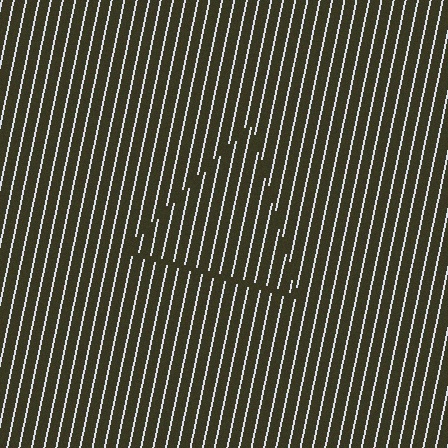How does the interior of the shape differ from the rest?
The interior of the shape contains the same grating, shifted by half a period — the contour is defined by the phase discontinuity where line-ends from the inner and outer gratings abut.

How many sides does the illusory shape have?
3 sides — the line-ends trace a triangle.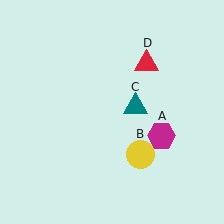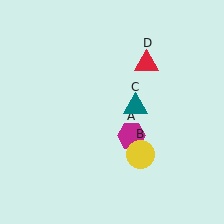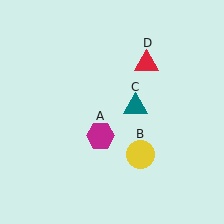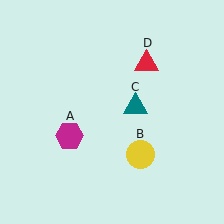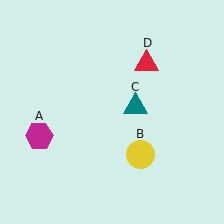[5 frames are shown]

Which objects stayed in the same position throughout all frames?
Yellow circle (object B) and teal triangle (object C) and red triangle (object D) remained stationary.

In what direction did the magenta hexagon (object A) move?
The magenta hexagon (object A) moved left.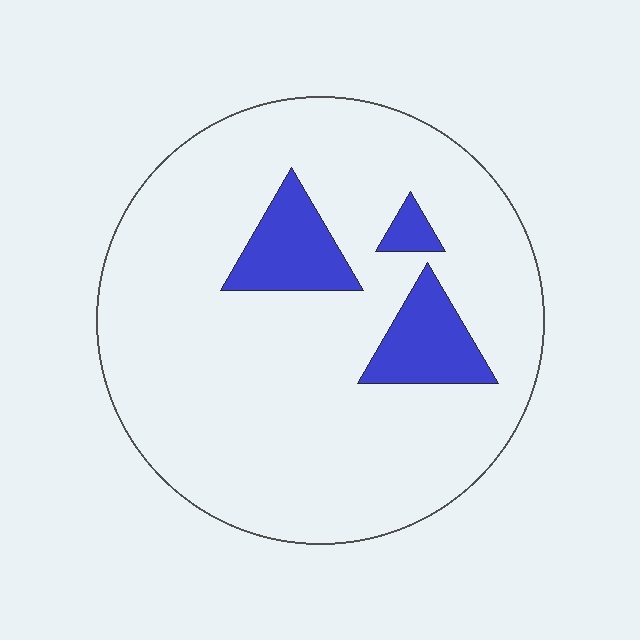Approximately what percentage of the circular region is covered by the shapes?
Approximately 15%.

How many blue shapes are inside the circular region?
3.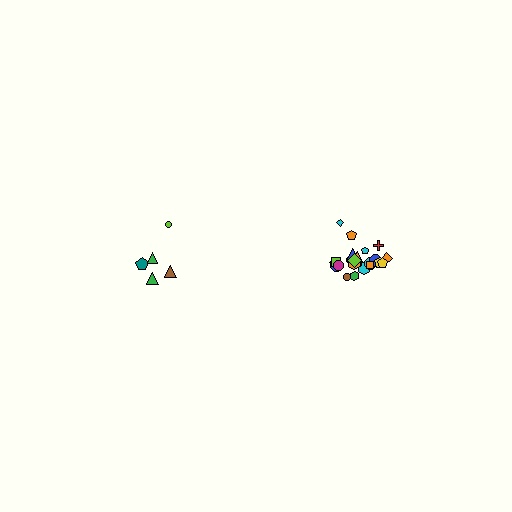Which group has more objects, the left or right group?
The right group.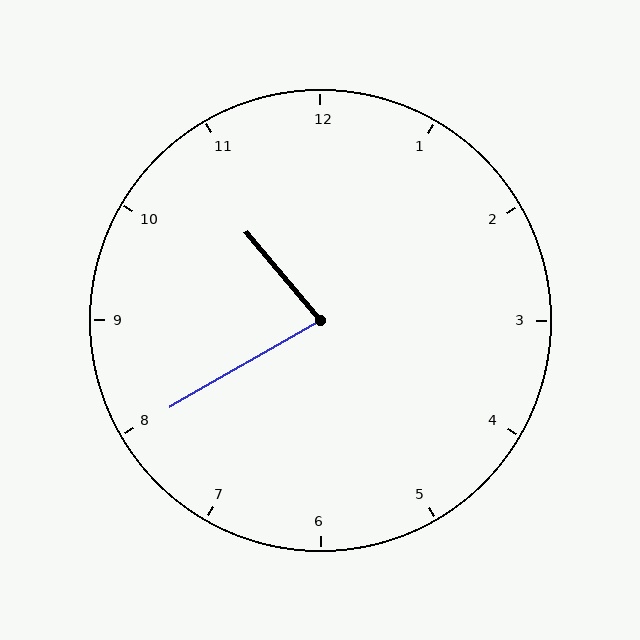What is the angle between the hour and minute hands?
Approximately 80 degrees.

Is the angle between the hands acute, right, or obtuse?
It is acute.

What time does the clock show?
10:40.